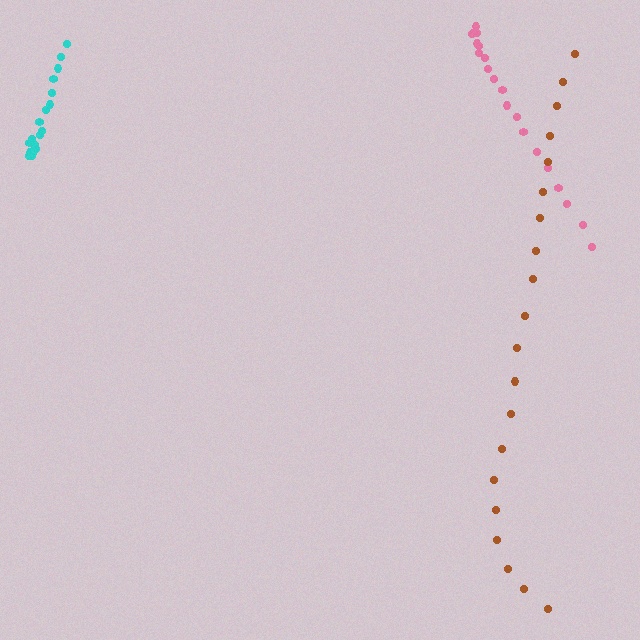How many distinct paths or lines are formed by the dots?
There are 3 distinct paths.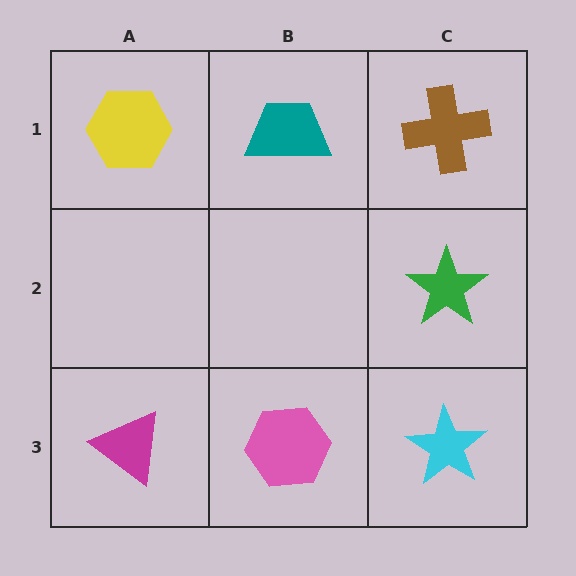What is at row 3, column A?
A magenta triangle.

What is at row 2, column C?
A green star.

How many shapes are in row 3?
3 shapes.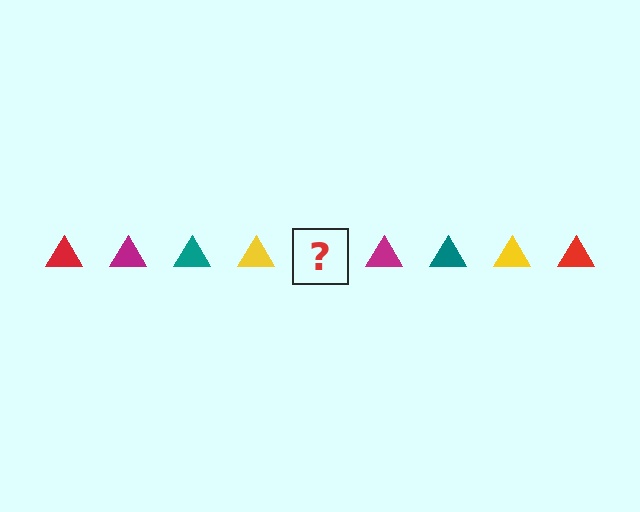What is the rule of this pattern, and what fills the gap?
The rule is that the pattern cycles through red, magenta, teal, yellow triangles. The gap should be filled with a red triangle.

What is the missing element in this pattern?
The missing element is a red triangle.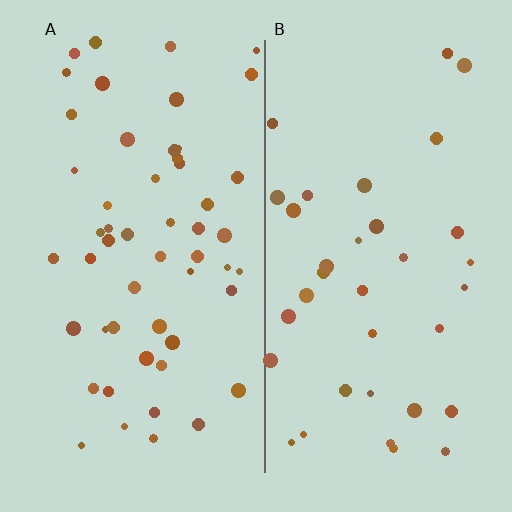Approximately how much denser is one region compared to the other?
Approximately 1.5× — region A over region B.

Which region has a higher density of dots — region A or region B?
A (the left).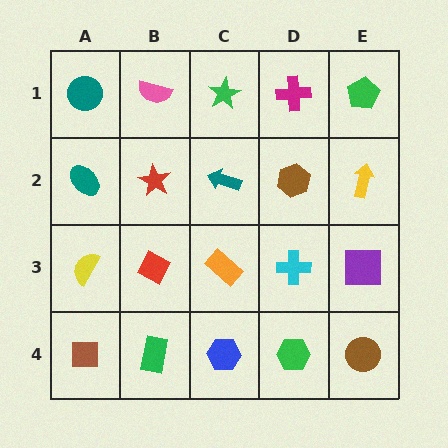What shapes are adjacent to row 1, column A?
A teal ellipse (row 2, column A), a pink semicircle (row 1, column B).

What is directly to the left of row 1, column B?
A teal circle.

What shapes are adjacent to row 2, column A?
A teal circle (row 1, column A), a yellow semicircle (row 3, column A), a red star (row 2, column B).